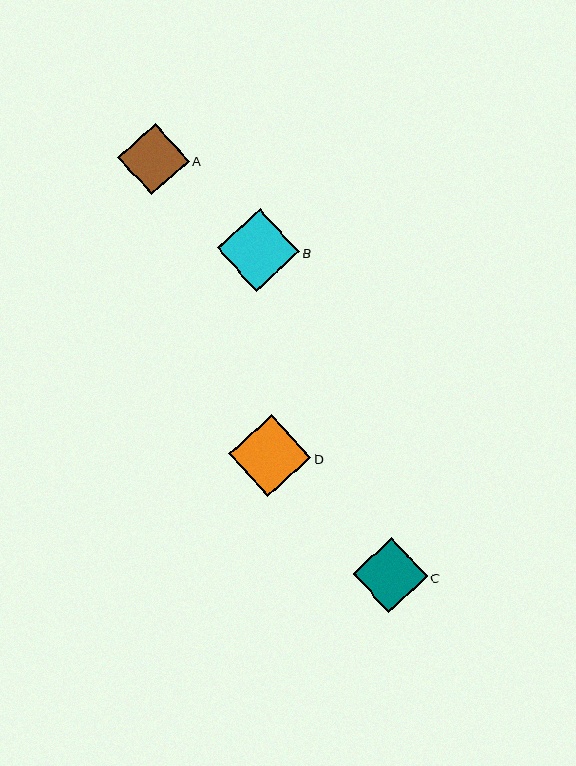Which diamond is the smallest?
Diamond A is the smallest with a size of approximately 72 pixels.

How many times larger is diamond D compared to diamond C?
Diamond D is approximately 1.1 times the size of diamond C.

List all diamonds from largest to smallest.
From largest to smallest: B, D, C, A.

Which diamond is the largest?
Diamond B is the largest with a size of approximately 83 pixels.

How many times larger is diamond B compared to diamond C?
Diamond B is approximately 1.1 times the size of diamond C.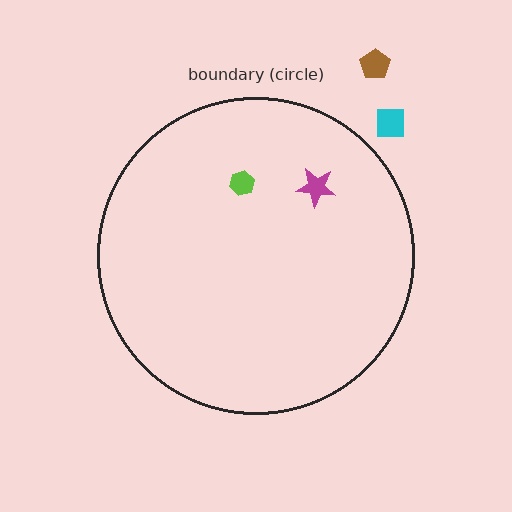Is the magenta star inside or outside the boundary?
Inside.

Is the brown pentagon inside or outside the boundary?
Outside.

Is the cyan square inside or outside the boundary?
Outside.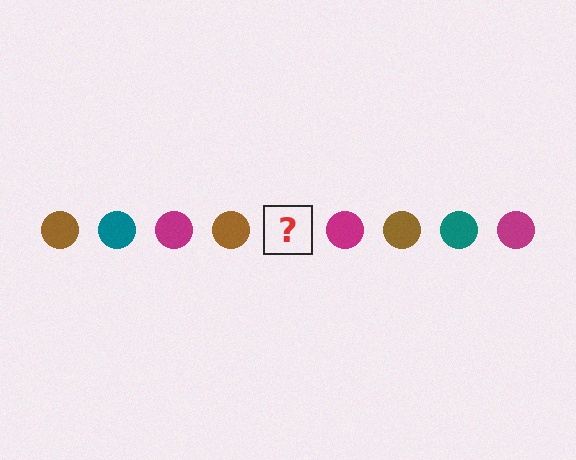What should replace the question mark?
The question mark should be replaced with a teal circle.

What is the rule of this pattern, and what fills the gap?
The rule is that the pattern cycles through brown, teal, magenta circles. The gap should be filled with a teal circle.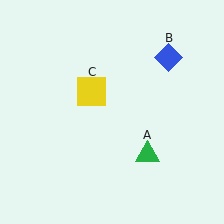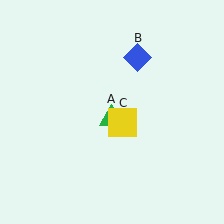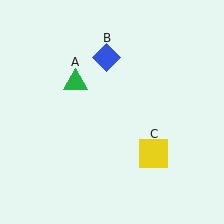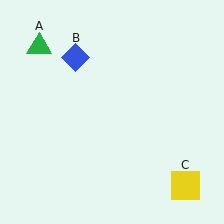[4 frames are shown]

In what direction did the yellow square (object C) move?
The yellow square (object C) moved down and to the right.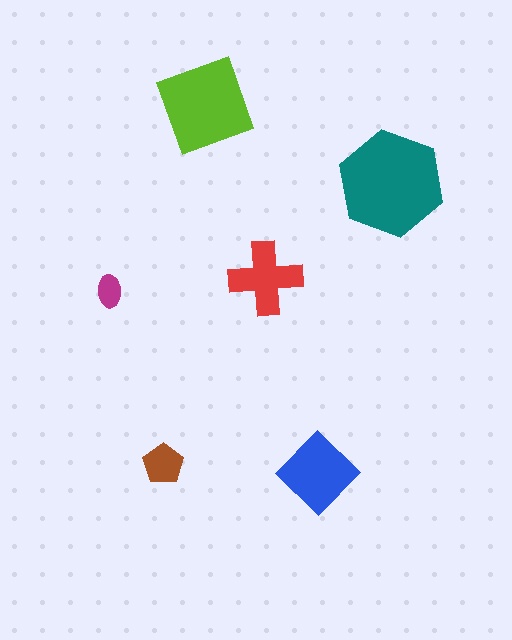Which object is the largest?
The teal hexagon.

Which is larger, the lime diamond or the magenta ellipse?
The lime diamond.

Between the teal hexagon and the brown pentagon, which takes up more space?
The teal hexagon.